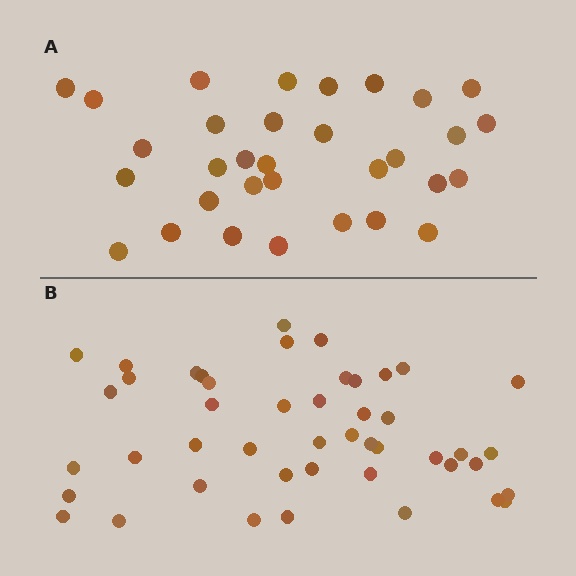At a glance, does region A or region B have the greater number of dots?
Region B (the bottom region) has more dots.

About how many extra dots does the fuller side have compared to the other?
Region B has approximately 15 more dots than region A.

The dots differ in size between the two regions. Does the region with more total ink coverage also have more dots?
No. Region A has more total ink coverage because its dots are larger, but region B actually contains more individual dots. Total area can be misleading — the number of items is what matters here.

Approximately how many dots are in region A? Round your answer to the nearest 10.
About 30 dots. (The exact count is 32, which rounds to 30.)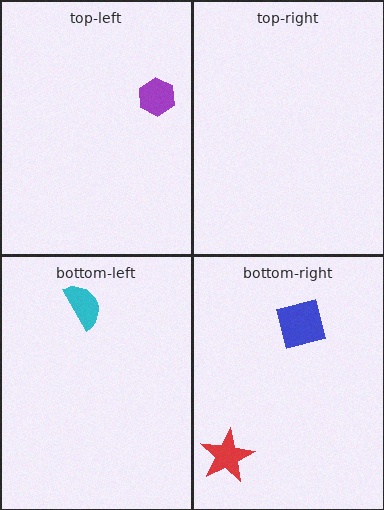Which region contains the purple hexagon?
The top-left region.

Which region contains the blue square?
The bottom-right region.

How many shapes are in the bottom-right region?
2.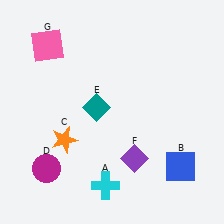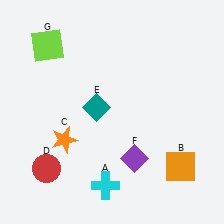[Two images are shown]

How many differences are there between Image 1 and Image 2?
There are 3 differences between the two images.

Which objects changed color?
B changed from blue to orange. D changed from magenta to red. G changed from pink to lime.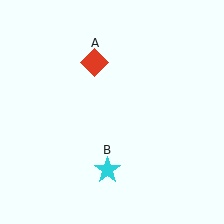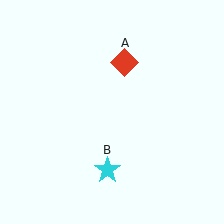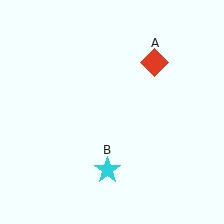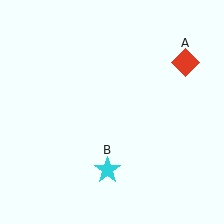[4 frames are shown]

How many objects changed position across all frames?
1 object changed position: red diamond (object A).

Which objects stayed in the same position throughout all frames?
Cyan star (object B) remained stationary.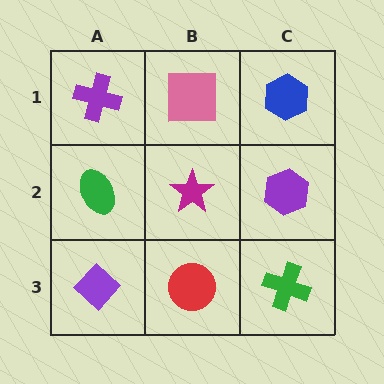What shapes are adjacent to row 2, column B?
A pink square (row 1, column B), a red circle (row 3, column B), a green ellipse (row 2, column A), a purple hexagon (row 2, column C).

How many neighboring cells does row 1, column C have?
2.